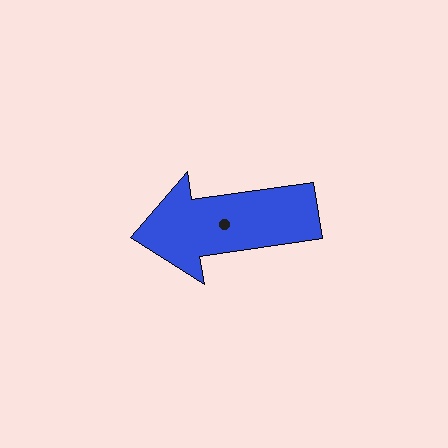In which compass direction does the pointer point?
West.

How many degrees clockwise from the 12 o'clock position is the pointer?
Approximately 262 degrees.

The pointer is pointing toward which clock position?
Roughly 9 o'clock.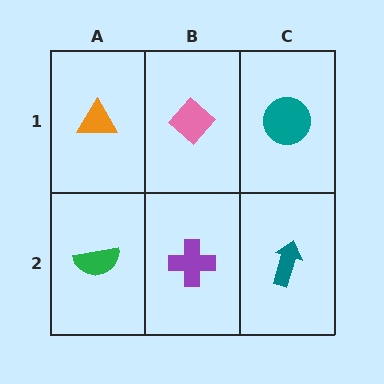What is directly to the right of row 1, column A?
A pink diamond.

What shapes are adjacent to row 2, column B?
A pink diamond (row 1, column B), a green semicircle (row 2, column A), a teal arrow (row 2, column C).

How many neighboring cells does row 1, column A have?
2.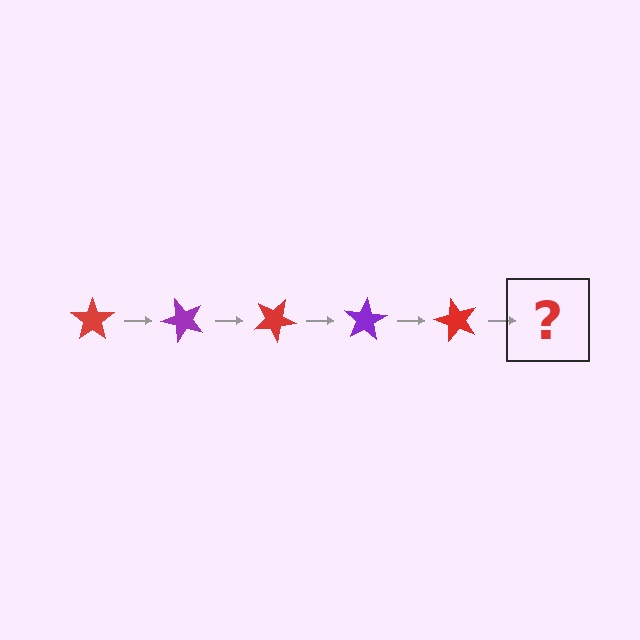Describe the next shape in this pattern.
It should be a purple star, rotated 250 degrees from the start.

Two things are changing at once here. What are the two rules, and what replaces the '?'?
The two rules are that it rotates 50 degrees each step and the color cycles through red and purple. The '?' should be a purple star, rotated 250 degrees from the start.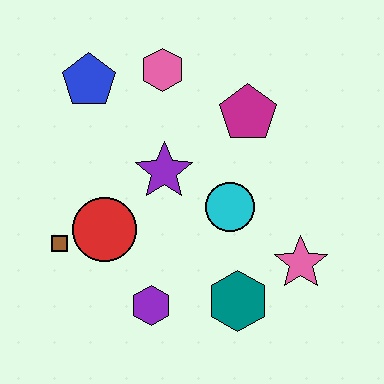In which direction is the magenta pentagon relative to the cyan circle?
The magenta pentagon is above the cyan circle.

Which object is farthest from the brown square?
The pink star is farthest from the brown square.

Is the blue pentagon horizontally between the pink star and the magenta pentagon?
No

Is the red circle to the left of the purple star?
Yes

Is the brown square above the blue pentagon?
No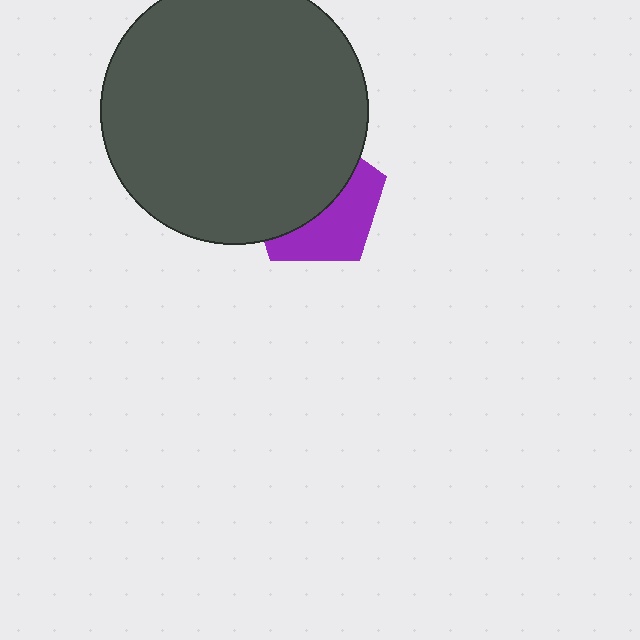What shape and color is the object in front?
The object in front is a dark gray circle.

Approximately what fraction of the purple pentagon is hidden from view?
Roughly 57% of the purple pentagon is hidden behind the dark gray circle.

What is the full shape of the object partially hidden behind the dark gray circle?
The partially hidden object is a purple pentagon.